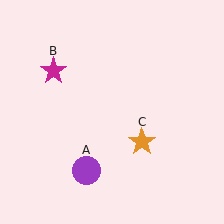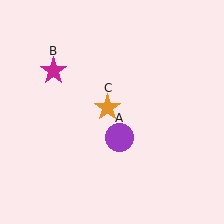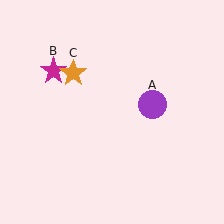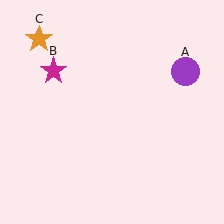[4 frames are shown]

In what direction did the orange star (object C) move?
The orange star (object C) moved up and to the left.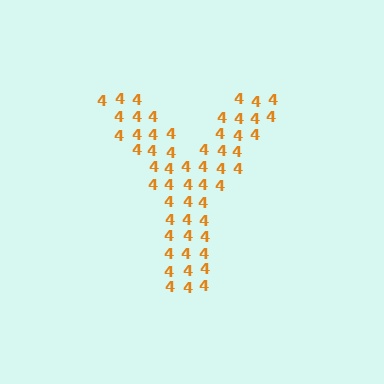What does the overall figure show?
The overall figure shows the letter Y.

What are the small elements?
The small elements are digit 4's.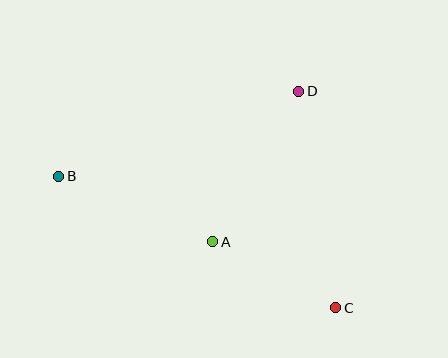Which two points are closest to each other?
Points A and C are closest to each other.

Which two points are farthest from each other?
Points B and C are farthest from each other.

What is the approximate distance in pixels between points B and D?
The distance between B and D is approximately 254 pixels.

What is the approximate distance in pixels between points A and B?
The distance between A and B is approximately 167 pixels.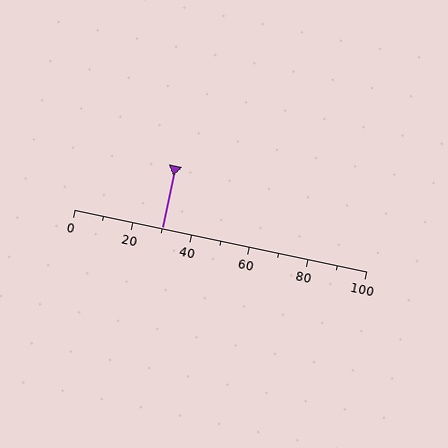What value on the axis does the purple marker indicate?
The marker indicates approximately 30.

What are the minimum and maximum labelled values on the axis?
The axis runs from 0 to 100.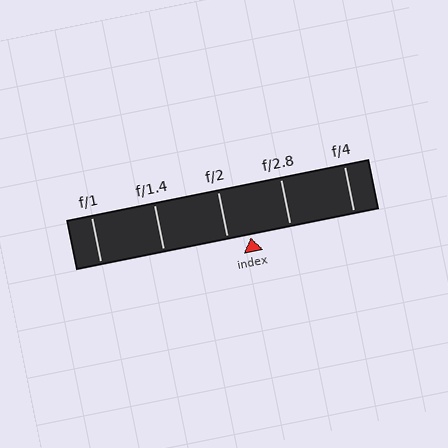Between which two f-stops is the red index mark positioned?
The index mark is between f/2 and f/2.8.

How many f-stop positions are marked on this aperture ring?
There are 5 f-stop positions marked.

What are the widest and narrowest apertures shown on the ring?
The widest aperture shown is f/1 and the narrowest is f/4.